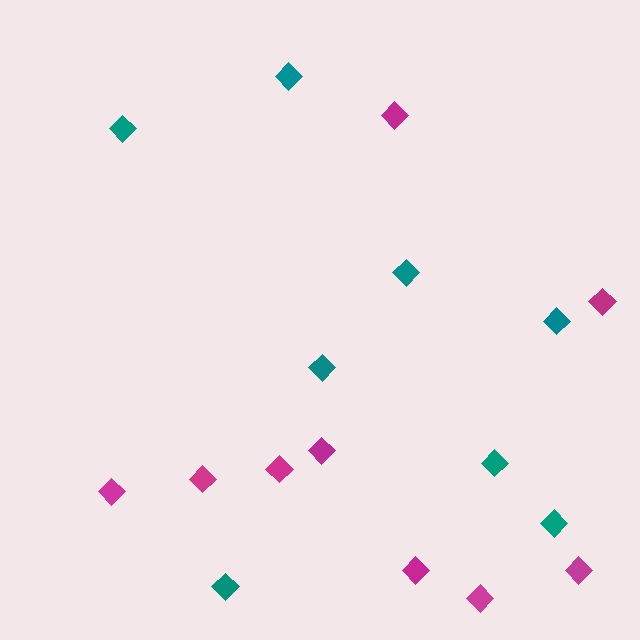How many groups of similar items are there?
There are 2 groups: one group of magenta diamonds (9) and one group of teal diamonds (8).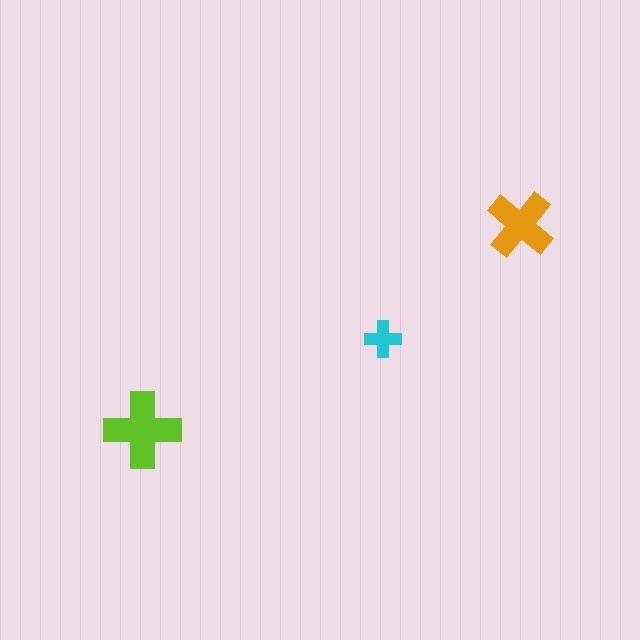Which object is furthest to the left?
The lime cross is leftmost.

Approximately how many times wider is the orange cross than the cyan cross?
About 2 times wider.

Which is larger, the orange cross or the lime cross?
The lime one.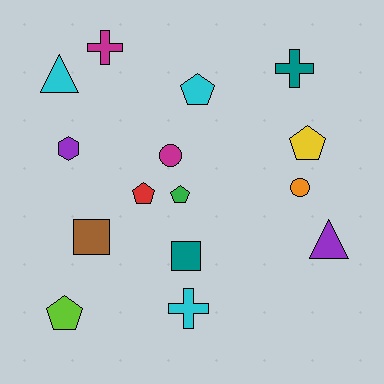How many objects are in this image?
There are 15 objects.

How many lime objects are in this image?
There is 1 lime object.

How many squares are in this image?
There are 2 squares.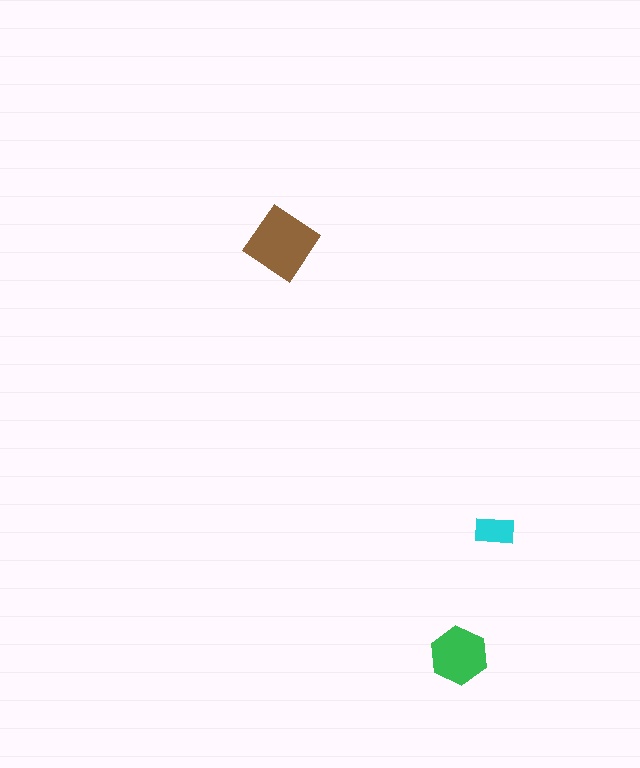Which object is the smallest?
The cyan rectangle.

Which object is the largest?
The brown diamond.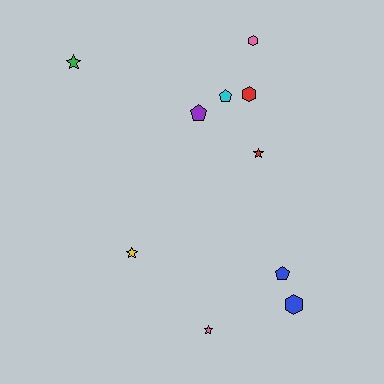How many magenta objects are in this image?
There are no magenta objects.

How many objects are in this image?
There are 10 objects.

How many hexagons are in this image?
There are 3 hexagons.